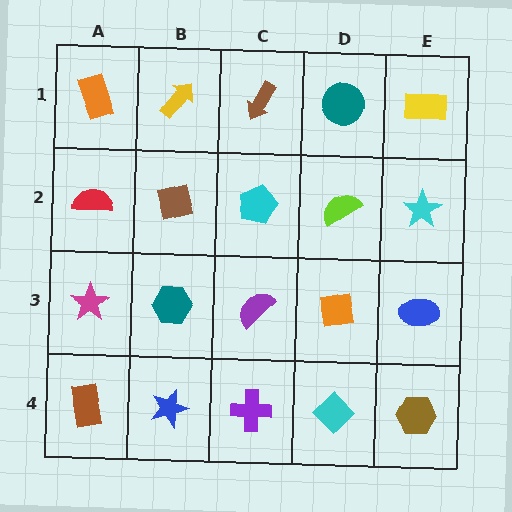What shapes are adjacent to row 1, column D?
A lime semicircle (row 2, column D), a brown arrow (row 1, column C), a yellow rectangle (row 1, column E).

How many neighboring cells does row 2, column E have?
3.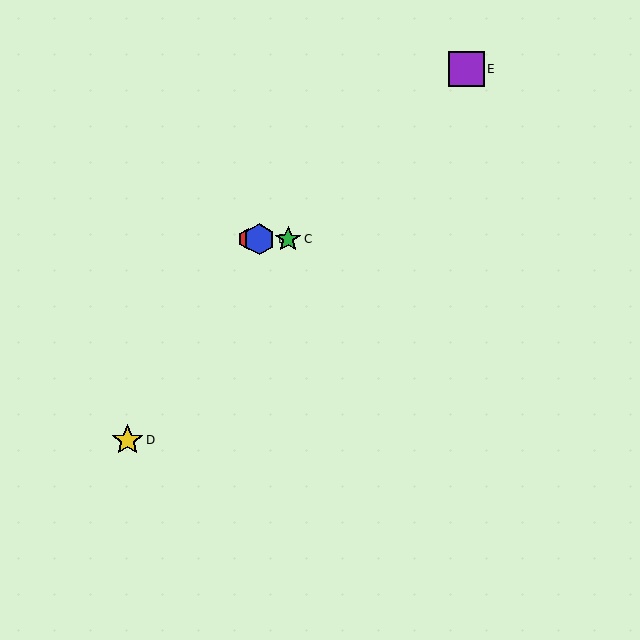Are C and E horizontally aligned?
No, C is at y≈239 and E is at y≈69.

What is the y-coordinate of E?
Object E is at y≈69.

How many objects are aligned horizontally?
3 objects (A, B, C) are aligned horizontally.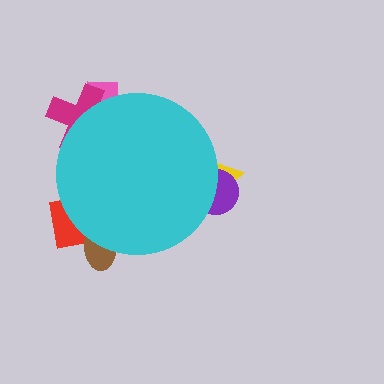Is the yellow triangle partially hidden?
Yes, the yellow triangle is partially hidden behind the cyan circle.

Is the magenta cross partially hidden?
Yes, the magenta cross is partially hidden behind the cyan circle.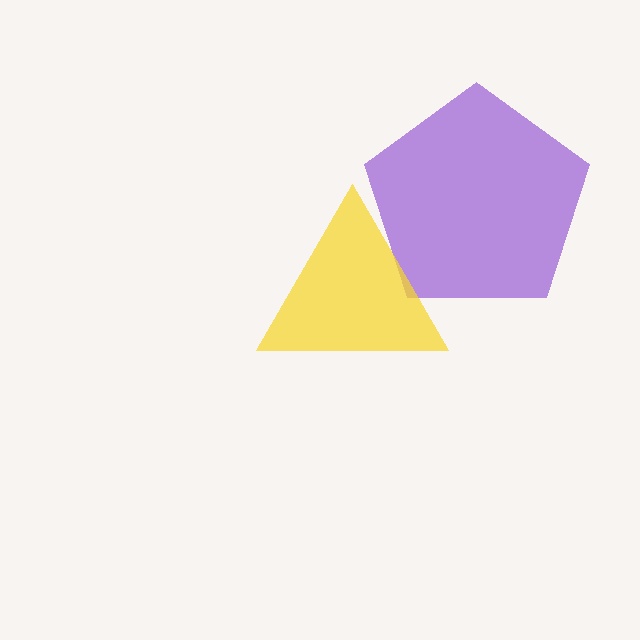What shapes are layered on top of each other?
The layered shapes are: a purple pentagon, a yellow triangle.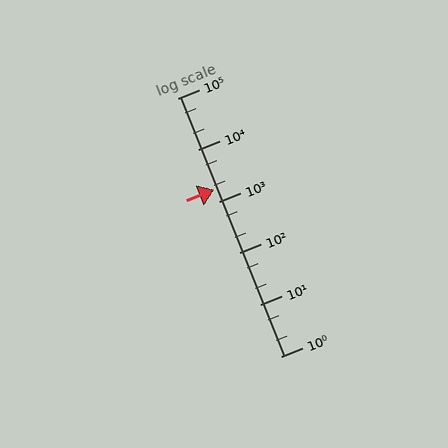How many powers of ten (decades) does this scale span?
The scale spans 5 decades, from 1 to 100000.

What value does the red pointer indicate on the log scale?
The pointer indicates approximately 1700.